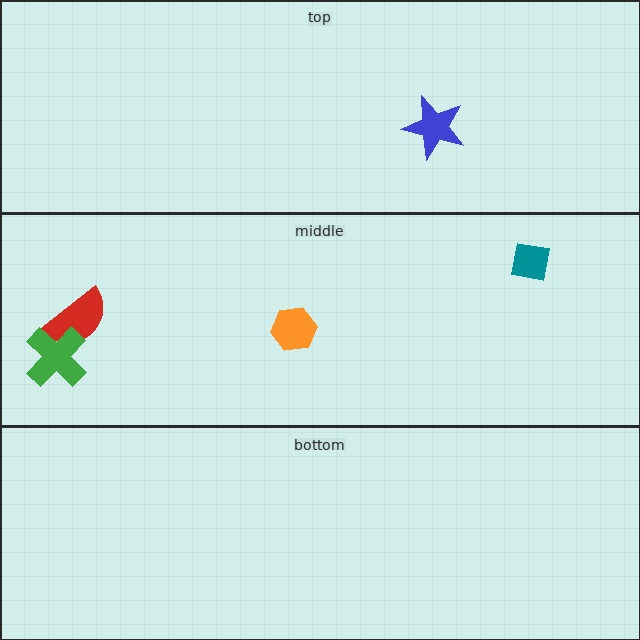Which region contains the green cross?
The middle region.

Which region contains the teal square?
The middle region.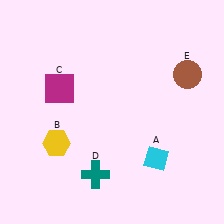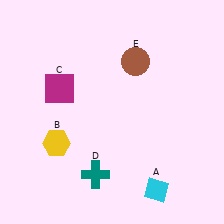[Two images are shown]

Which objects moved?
The objects that moved are: the cyan diamond (A), the brown circle (E).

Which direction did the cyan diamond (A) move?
The cyan diamond (A) moved down.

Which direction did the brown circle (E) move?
The brown circle (E) moved left.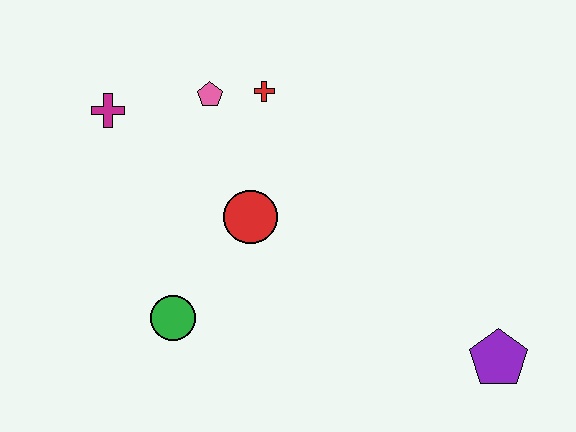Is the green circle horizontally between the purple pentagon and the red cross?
No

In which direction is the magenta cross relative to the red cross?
The magenta cross is to the left of the red cross.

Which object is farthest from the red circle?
The purple pentagon is farthest from the red circle.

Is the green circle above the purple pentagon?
Yes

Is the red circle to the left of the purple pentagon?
Yes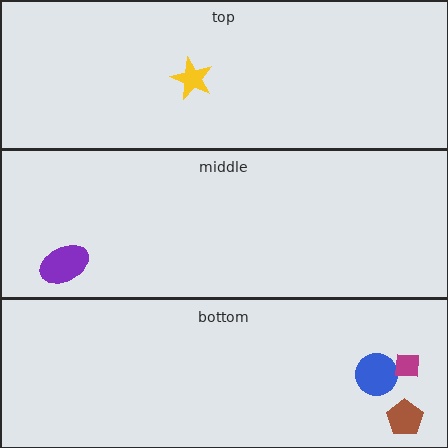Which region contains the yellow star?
The top region.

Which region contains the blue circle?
The bottom region.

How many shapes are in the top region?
1.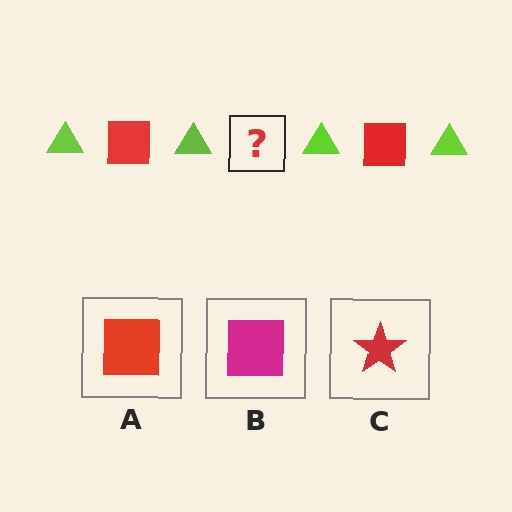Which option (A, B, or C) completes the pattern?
A.